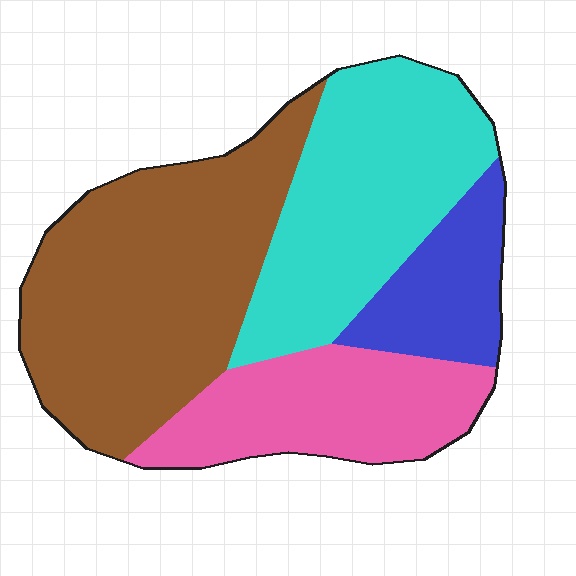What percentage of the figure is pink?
Pink takes up about one fifth (1/5) of the figure.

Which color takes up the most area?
Brown, at roughly 40%.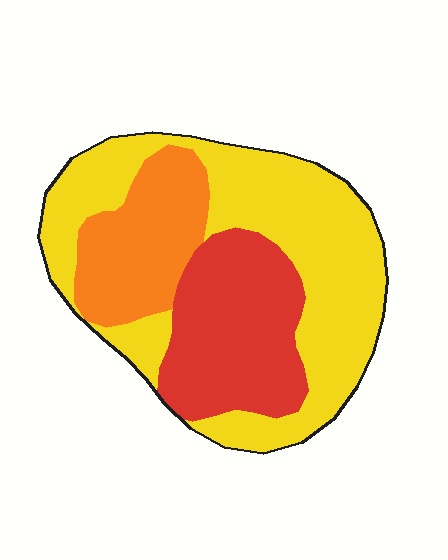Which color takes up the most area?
Yellow, at roughly 50%.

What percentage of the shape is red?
Red covers roughly 30% of the shape.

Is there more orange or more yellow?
Yellow.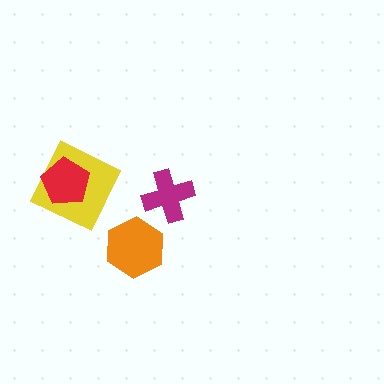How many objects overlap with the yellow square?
1 object overlaps with the yellow square.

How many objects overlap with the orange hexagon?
0 objects overlap with the orange hexagon.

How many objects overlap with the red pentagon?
1 object overlaps with the red pentagon.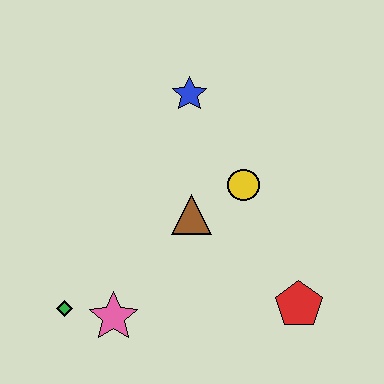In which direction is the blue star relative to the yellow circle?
The blue star is above the yellow circle.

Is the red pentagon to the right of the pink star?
Yes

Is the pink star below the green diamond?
Yes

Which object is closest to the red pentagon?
The yellow circle is closest to the red pentagon.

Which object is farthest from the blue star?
The green diamond is farthest from the blue star.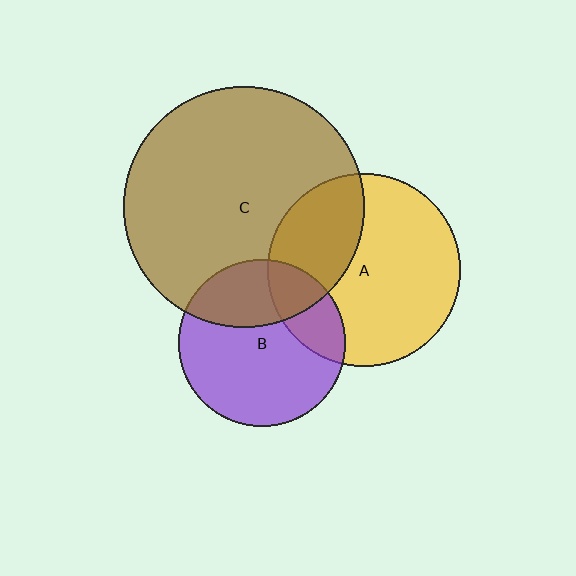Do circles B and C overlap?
Yes.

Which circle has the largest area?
Circle C (brown).